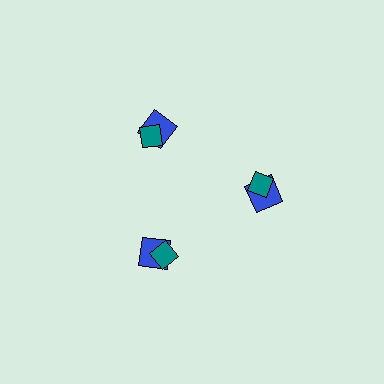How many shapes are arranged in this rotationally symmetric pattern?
There are 6 shapes, arranged in 3 groups of 2.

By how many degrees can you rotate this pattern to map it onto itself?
The pattern maps onto itself every 120 degrees of rotation.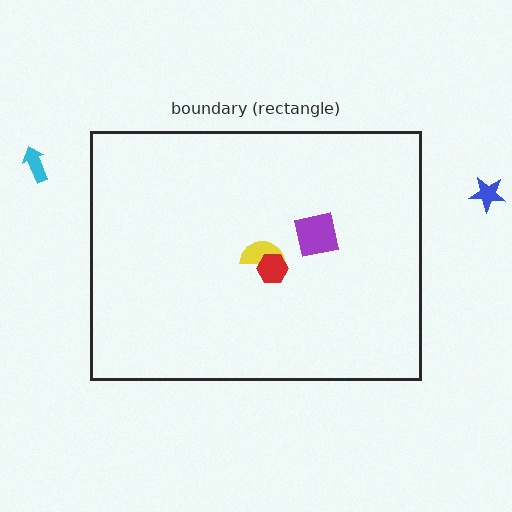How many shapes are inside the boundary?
3 inside, 2 outside.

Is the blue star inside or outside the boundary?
Outside.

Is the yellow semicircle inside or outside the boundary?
Inside.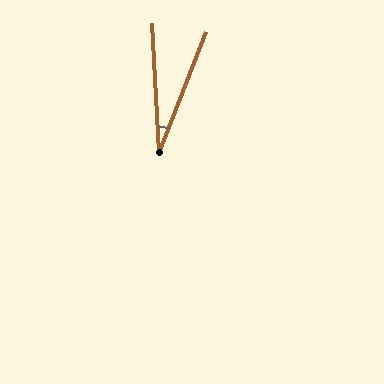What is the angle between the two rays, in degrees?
Approximately 24 degrees.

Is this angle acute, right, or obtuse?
It is acute.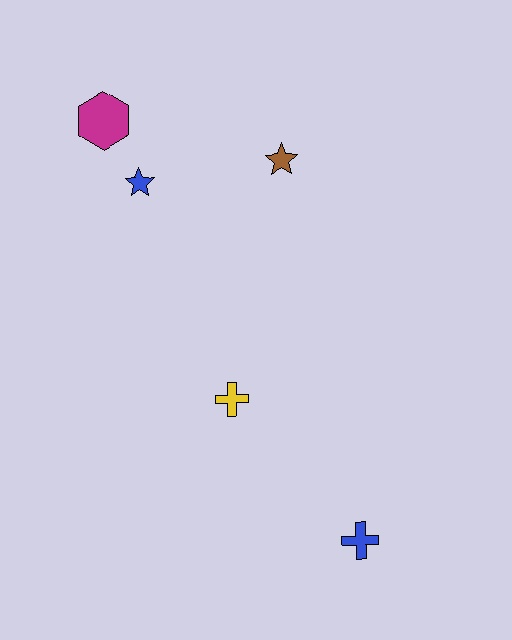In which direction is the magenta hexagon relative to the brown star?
The magenta hexagon is to the left of the brown star.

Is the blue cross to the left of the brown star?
No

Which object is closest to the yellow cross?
The blue cross is closest to the yellow cross.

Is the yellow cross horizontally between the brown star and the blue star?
Yes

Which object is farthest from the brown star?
The blue cross is farthest from the brown star.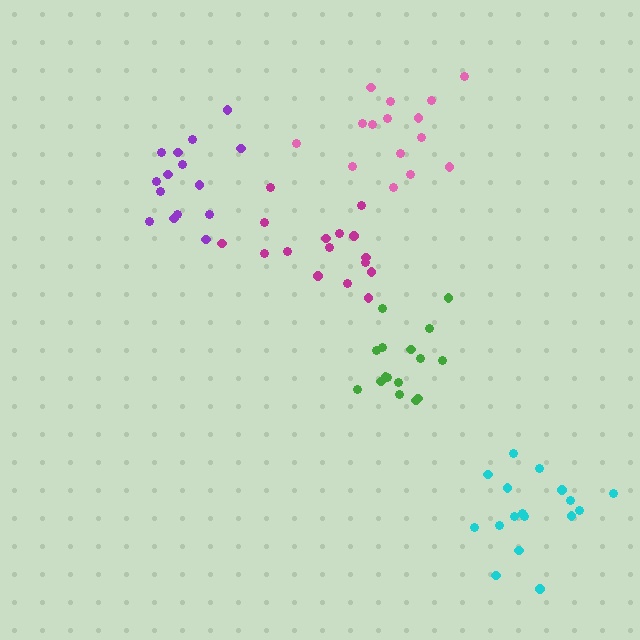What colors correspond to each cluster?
The clusters are colored: green, pink, cyan, magenta, purple.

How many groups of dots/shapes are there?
There are 5 groups.